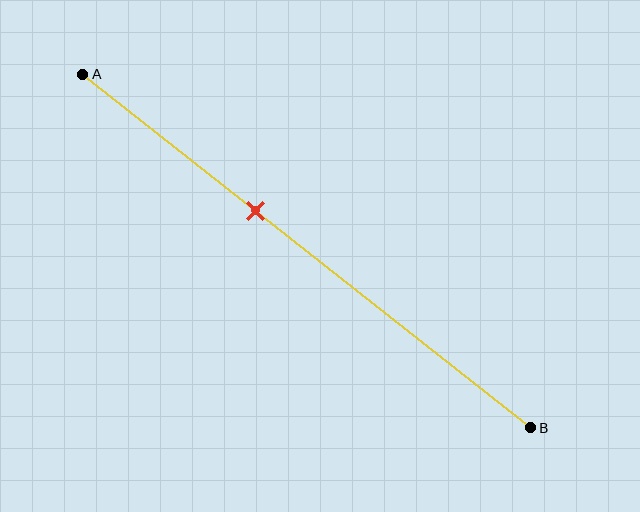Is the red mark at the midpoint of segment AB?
No, the mark is at about 40% from A, not at the 50% midpoint.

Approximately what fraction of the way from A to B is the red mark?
The red mark is approximately 40% of the way from A to B.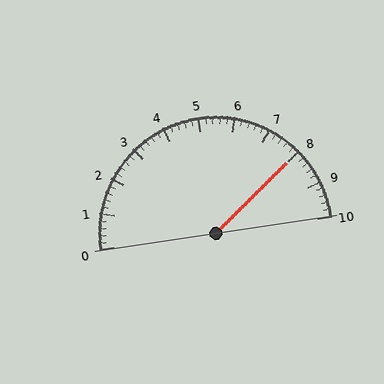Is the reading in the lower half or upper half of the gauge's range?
The reading is in the upper half of the range (0 to 10).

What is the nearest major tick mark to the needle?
The nearest major tick mark is 8.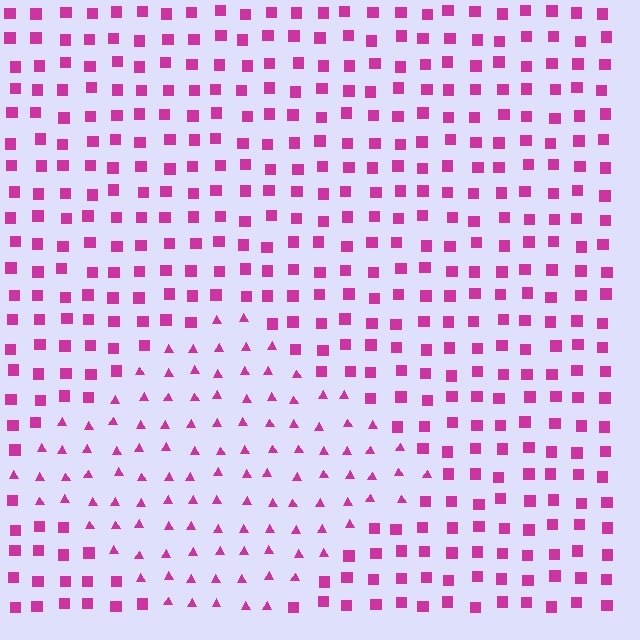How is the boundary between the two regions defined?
The boundary is defined by a change in element shape: triangles inside vs. squares outside. All elements share the same color and spacing.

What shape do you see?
I see a diamond.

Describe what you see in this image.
The image is filled with small magenta elements arranged in a uniform grid. A diamond-shaped region contains triangles, while the surrounding area contains squares. The boundary is defined purely by the change in element shape.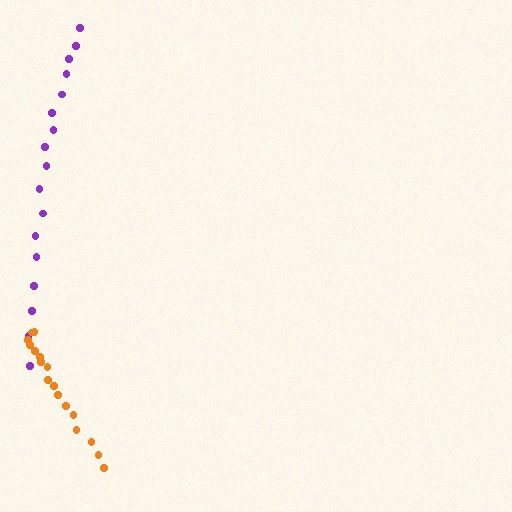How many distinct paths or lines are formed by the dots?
There are 2 distinct paths.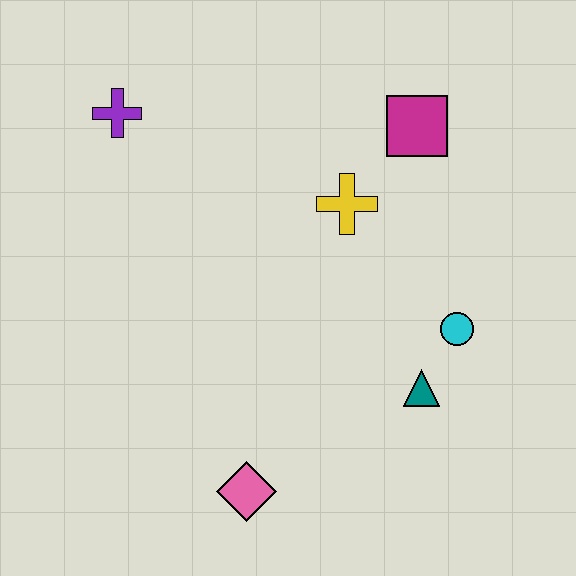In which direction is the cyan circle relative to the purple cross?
The cyan circle is to the right of the purple cross.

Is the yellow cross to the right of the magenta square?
No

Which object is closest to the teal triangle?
The cyan circle is closest to the teal triangle.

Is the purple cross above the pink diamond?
Yes